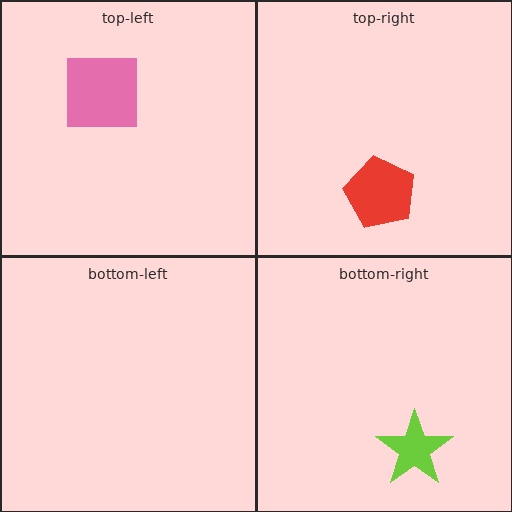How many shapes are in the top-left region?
1.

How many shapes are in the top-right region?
1.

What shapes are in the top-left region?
The pink square.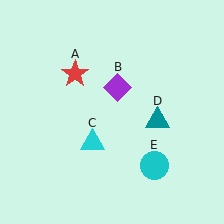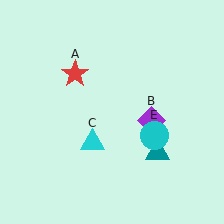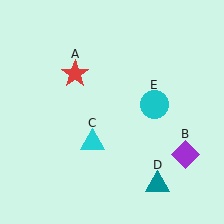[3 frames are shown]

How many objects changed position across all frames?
3 objects changed position: purple diamond (object B), teal triangle (object D), cyan circle (object E).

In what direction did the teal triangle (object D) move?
The teal triangle (object D) moved down.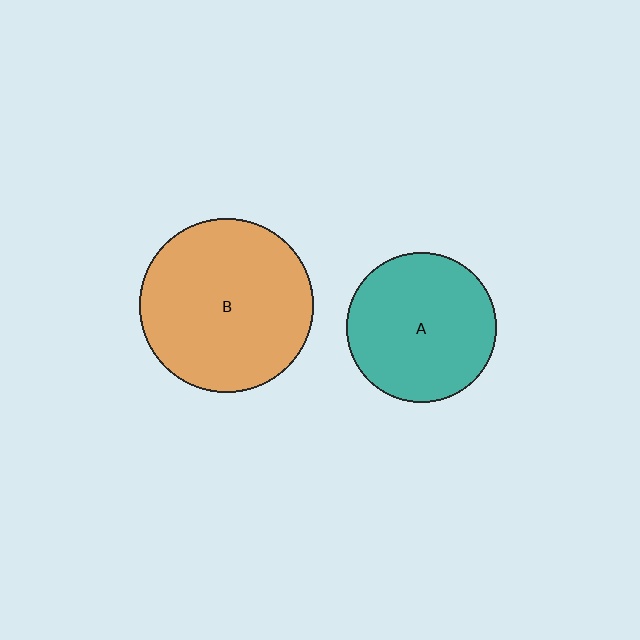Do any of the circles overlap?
No, none of the circles overlap.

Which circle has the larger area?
Circle B (orange).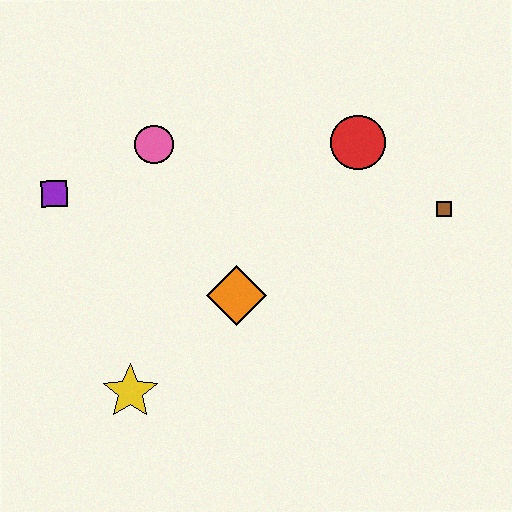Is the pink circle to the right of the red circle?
No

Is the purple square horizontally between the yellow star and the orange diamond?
No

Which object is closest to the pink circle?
The purple square is closest to the pink circle.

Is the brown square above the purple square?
No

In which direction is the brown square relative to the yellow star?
The brown square is to the right of the yellow star.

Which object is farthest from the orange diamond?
The brown square is farthest from the orange diamond.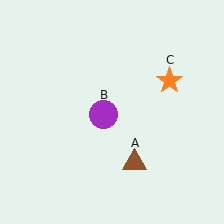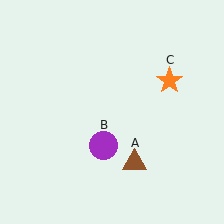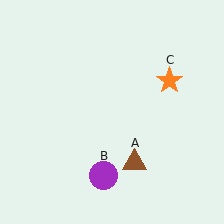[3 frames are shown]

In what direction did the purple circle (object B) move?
The purple circle (object B) moved down.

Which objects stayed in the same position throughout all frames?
Brown triangle (object A) and orange star (object C) remained stationary.